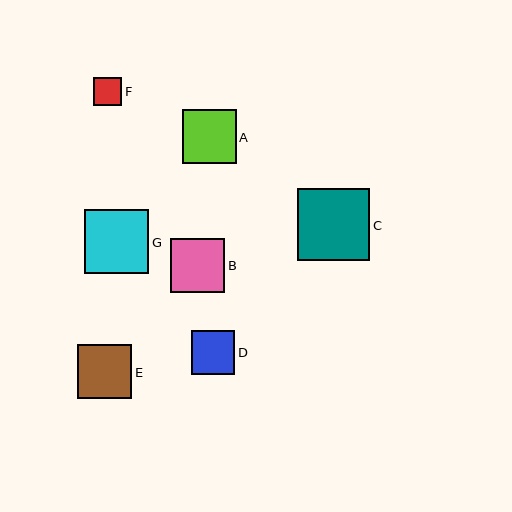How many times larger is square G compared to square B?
Square G is approximately 1.2 times the size of square B.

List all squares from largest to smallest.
From largest to smallest: C, G, E, B, A, D, F.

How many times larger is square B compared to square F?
Square B is approximately 1.9 times the size of square F.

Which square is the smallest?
Square F is the smallest with a size of approximately 28 pixels.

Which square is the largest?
Square C is the largest with a size of approximately 72 pixels.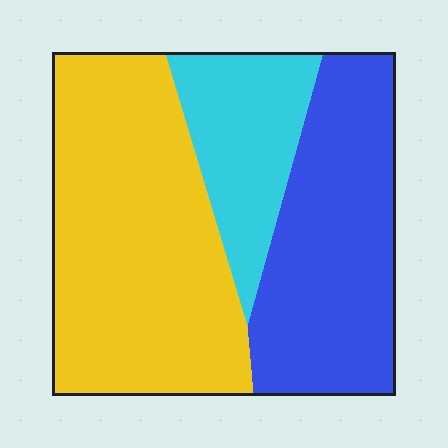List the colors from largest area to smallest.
From largest to smallest: yellow, blue, cyan.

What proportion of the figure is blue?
Blue takes up about one third (1/3) of the figure.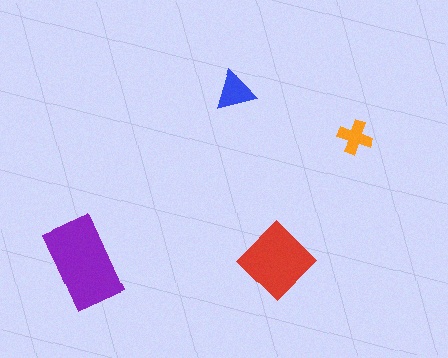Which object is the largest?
The purple rectangle.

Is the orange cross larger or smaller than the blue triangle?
Smaller.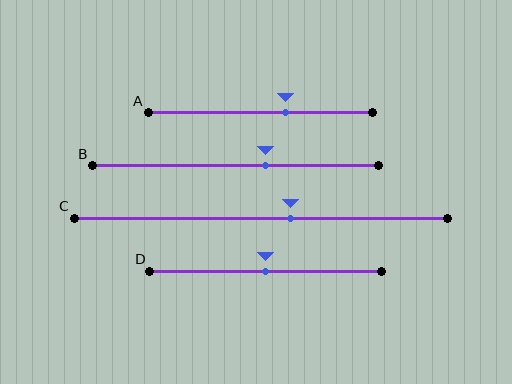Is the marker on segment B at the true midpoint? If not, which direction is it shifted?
No, the marker on segment B is shifted to the right by about 11% of the segment length.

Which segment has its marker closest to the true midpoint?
Segment D has its marker closest to the true midpoint.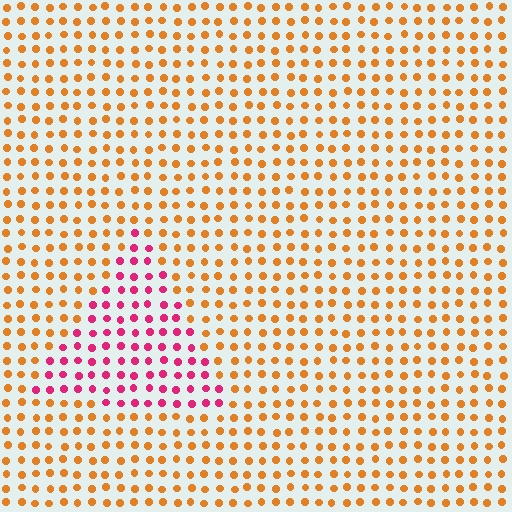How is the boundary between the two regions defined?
The boundary is defined purely by a slight shift in hue (about 56 degrees). Spacing, size, and orientation are identical on both sides.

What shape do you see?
I see a triangle.